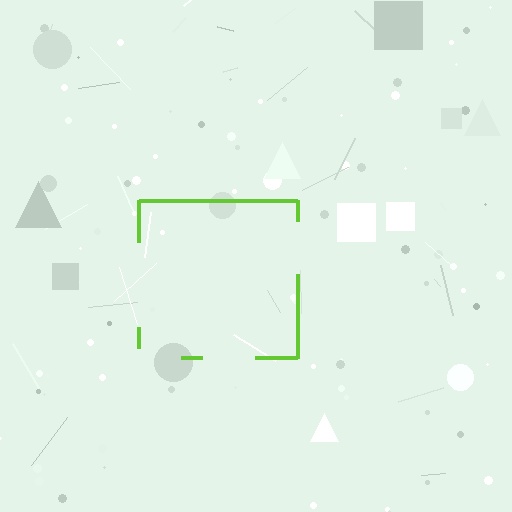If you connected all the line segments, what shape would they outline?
They would outline a square.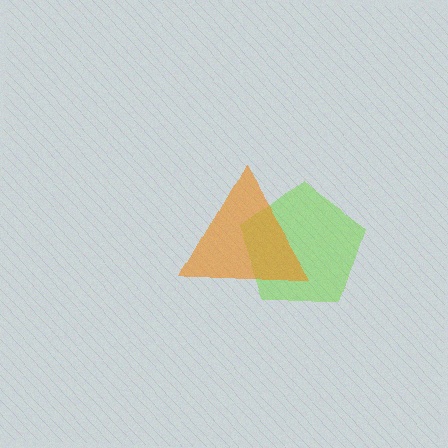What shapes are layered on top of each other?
The layered shapes are: a lime pentagon, an orange triangle.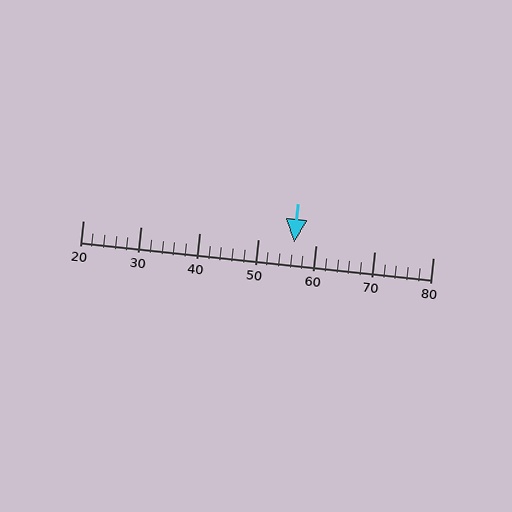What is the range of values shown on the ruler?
The ruler shows values from 20 to 80.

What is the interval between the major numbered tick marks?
The major tick marks are spaced 10 units apart.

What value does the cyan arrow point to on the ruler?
The cyan arrow points to approximately 56.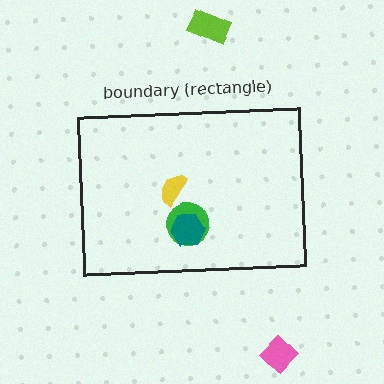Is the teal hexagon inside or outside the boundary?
Inside.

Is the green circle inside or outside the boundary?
Inside.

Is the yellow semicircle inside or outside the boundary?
Inside.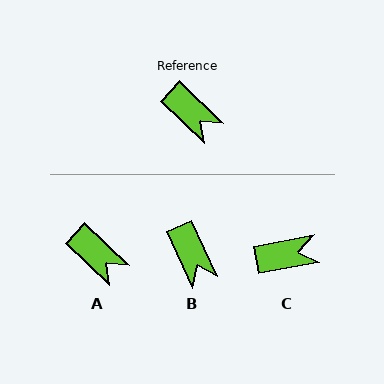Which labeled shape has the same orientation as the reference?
A.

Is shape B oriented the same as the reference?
No, it is off by about 22 degrees.